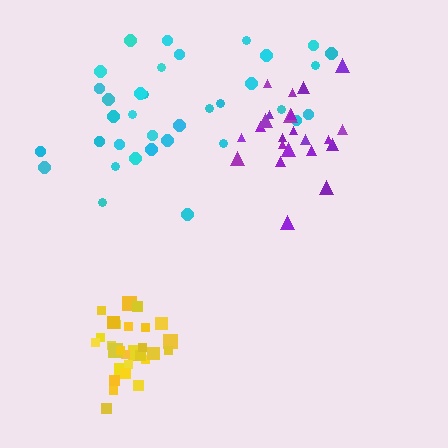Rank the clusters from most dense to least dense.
yellow, purple, cyan.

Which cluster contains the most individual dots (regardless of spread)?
Cyan (35).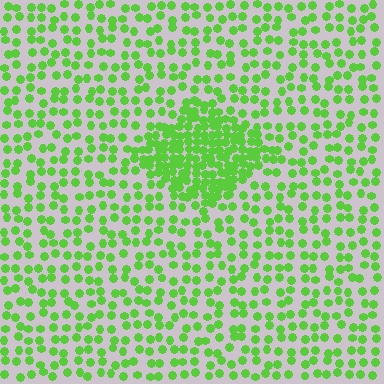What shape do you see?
I see a diamond.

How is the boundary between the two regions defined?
The boundary is defined by a change in element density (approximately 2.4x ratio). All elements are the same color, size, and shape.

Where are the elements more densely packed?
The elements are more densely packed inside the diamond boundary.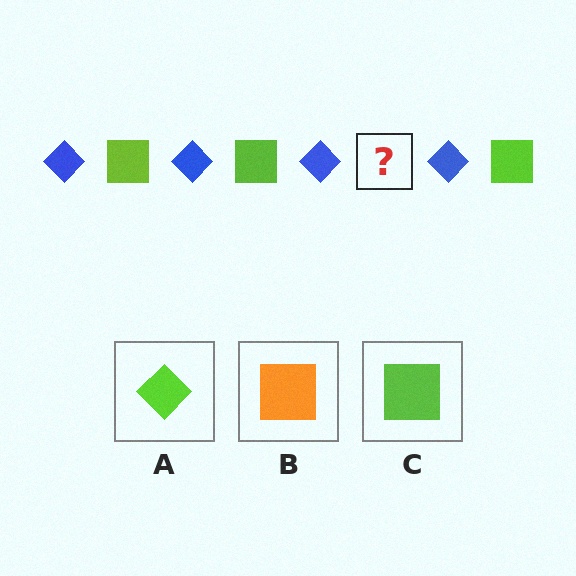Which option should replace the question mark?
Option C.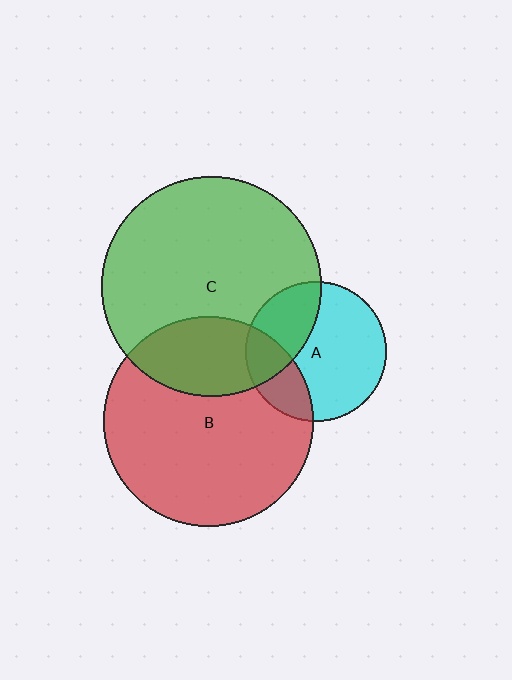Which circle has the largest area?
Circle C (green).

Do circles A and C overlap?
Yes.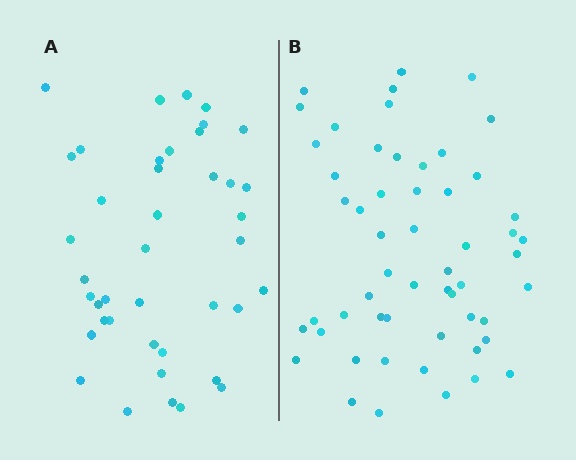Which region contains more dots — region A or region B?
Region B (the right region) has more dots.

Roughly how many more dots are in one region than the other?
Region B has approximately 15 more dots than region A.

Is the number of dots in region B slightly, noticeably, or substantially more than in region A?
Region B has noticeably more, but not dramatically so. The ratio is roughly 1.3 to 1.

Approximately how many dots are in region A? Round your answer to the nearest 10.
About 40 dots. (The exact count is 41, which rounds to 40.)